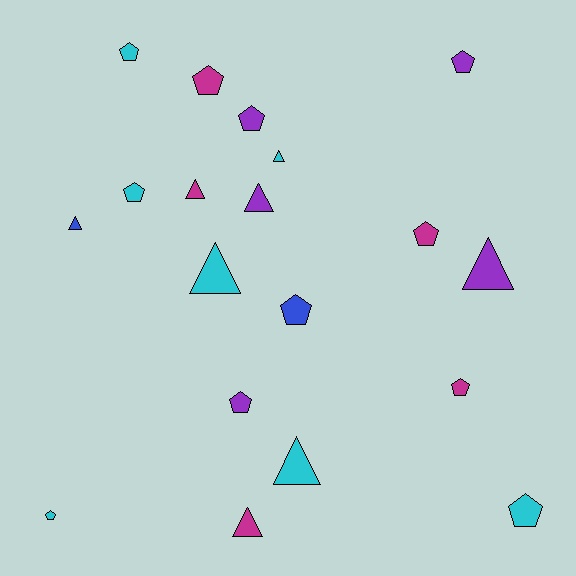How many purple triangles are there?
There are 2 purple triangles.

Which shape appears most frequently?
Pentagon, with 11 objects.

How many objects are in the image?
There are 19 objects.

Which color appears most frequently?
Cyan, with 7 objects.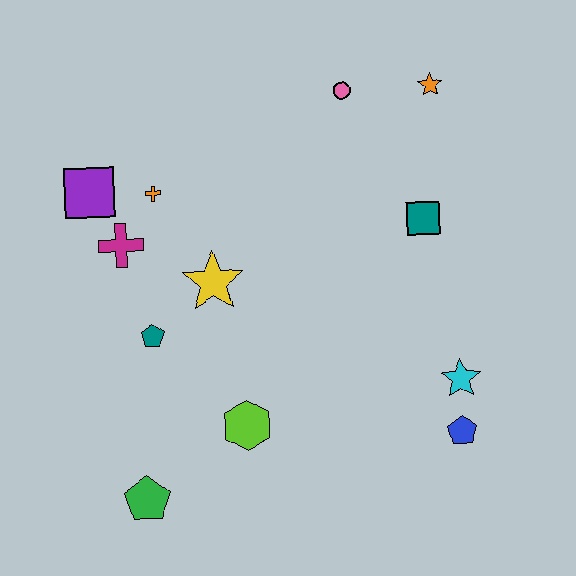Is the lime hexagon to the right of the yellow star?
Yes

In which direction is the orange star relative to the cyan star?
The orange star is above the cyan star.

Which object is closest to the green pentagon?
The lime hexagon is closest to the green pentagon.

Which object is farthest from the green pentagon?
The orange star is farthest from the green pentagon.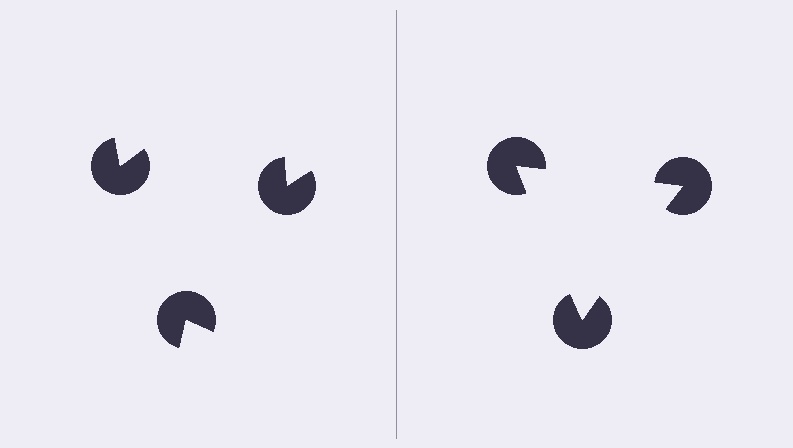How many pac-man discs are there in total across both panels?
6 — 3 on each side.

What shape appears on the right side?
An illusory triangle.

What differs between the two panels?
The pac-man discs are positioned identically on both sides; only the wedge orientations differ. On the right they align to a triangle; on the left they are misaligned.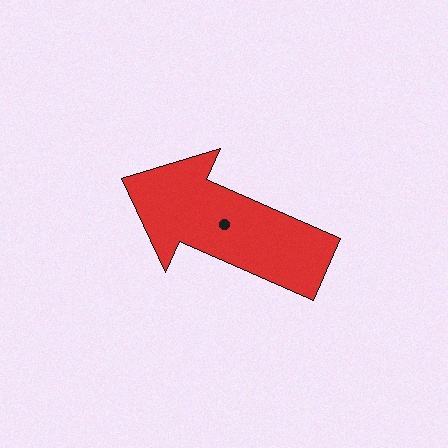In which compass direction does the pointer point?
Northwest.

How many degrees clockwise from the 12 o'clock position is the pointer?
Approximately 294 degrees.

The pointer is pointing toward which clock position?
Roughly 10 o'clock.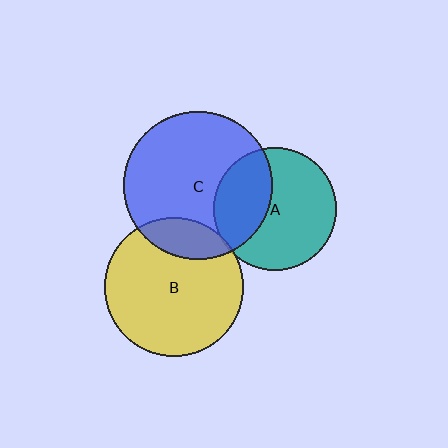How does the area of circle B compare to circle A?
Approximately 1.3 times.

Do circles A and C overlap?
Yes.